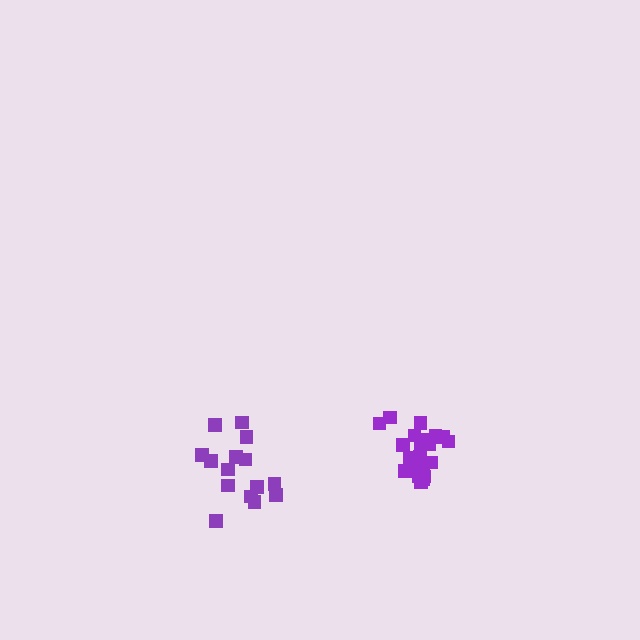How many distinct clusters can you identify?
There are 2 distinct clusters.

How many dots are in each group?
Group 1: 21 dots, Group 2: 15 dots (36 total).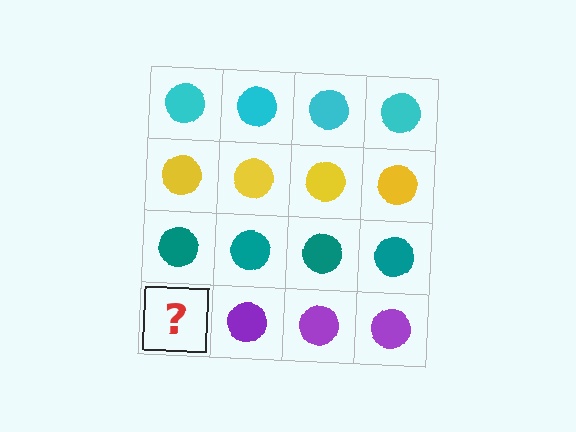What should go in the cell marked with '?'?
The missing cell should contain a purple circle.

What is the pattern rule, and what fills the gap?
The rule is that each row has a consistent color. The gap should be filled with a purple circle.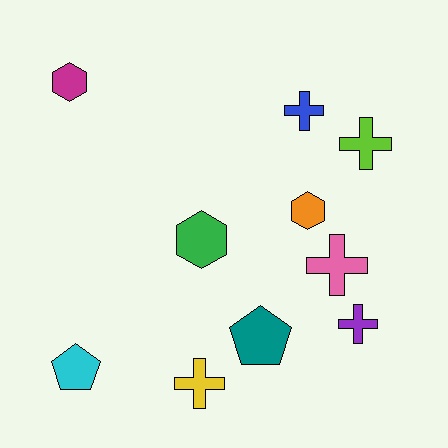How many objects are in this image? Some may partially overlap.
There are 10 objects.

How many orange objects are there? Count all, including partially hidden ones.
There is 1 orange object.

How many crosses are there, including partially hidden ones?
There are 5 crosses.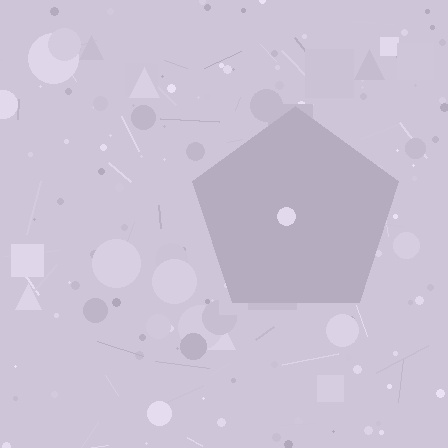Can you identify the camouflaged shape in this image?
The camouflaged shape is a pentagon.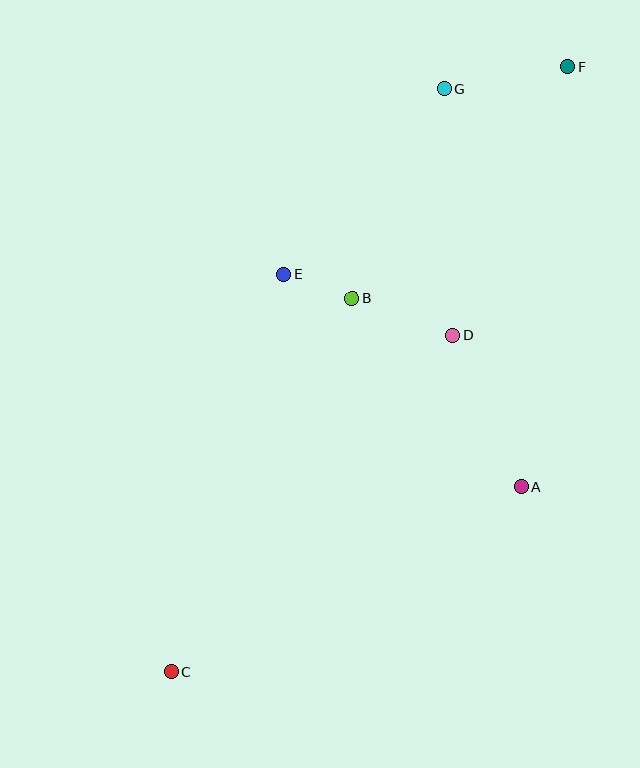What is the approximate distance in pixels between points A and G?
The distance between A and G is approximately 406 pixels.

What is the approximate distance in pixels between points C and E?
The distance between C and E is approximately 413 pixels.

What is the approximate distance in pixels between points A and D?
The distance between A and D is approximately 167 pixels.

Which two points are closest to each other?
Points B and E are closest to each other.